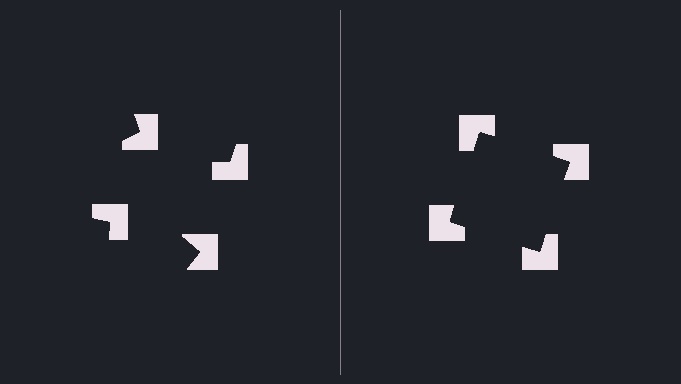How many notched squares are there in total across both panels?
8 — 4 on each side.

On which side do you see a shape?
An illusory square appears on the right side. On the left side the wedge cuts are rotated, so no coherent shape forms.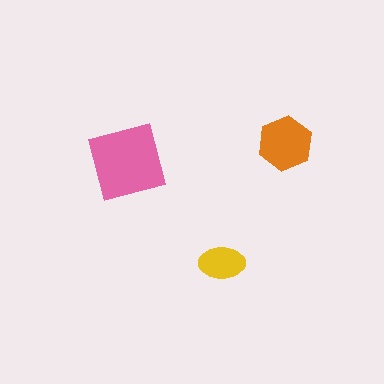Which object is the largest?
The pink square.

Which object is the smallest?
The yellow ellipse.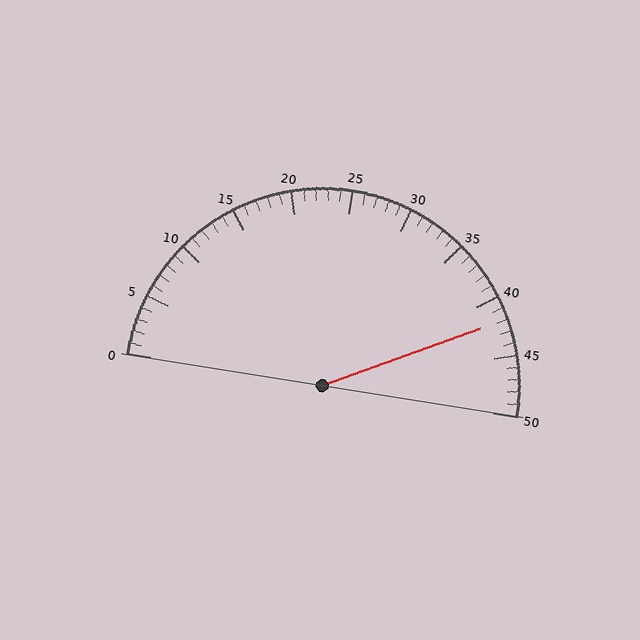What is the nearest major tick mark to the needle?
The nearest major tick mark is 40.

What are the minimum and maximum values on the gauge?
The gauge ranges from 0 to 50.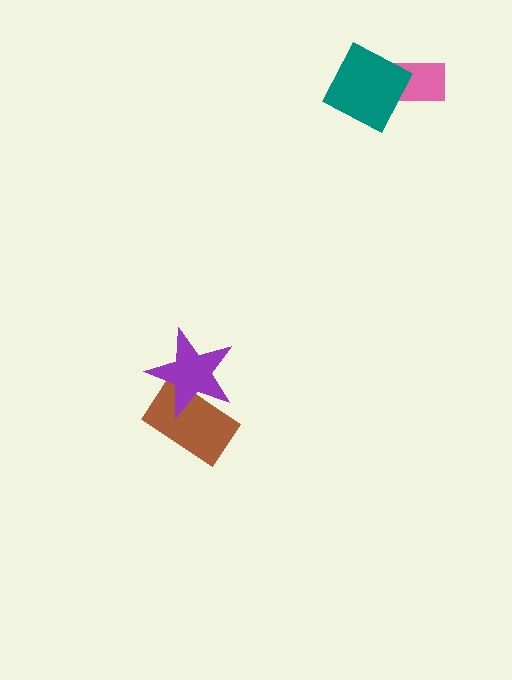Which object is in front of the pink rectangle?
The teal diamond is in front of the pink rectangle.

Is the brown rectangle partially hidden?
Yes, it is partially covered by another shape.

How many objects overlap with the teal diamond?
1 object overlaps with the teal diamond.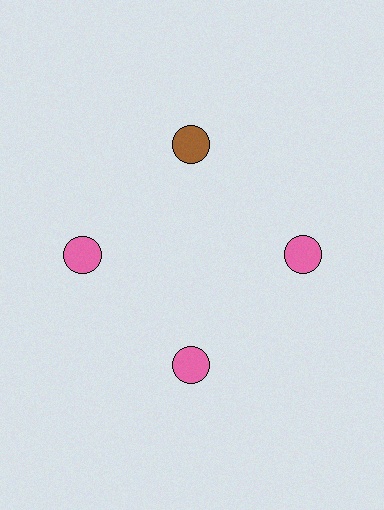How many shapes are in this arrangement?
There are 4 shapes arranged in a ring pattern.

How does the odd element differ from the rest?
It has a different color: brown instead of pink.